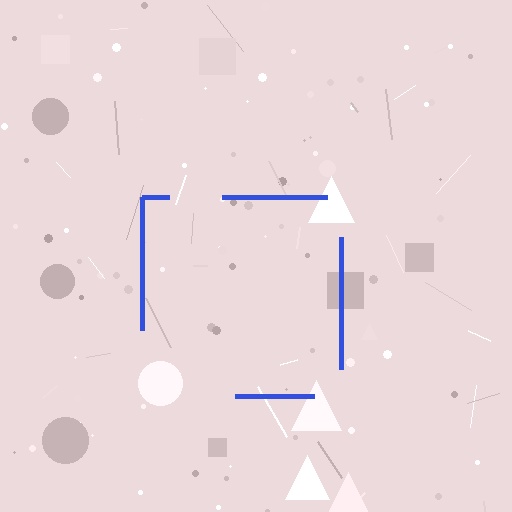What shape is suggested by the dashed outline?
The dashed outline suggests a square.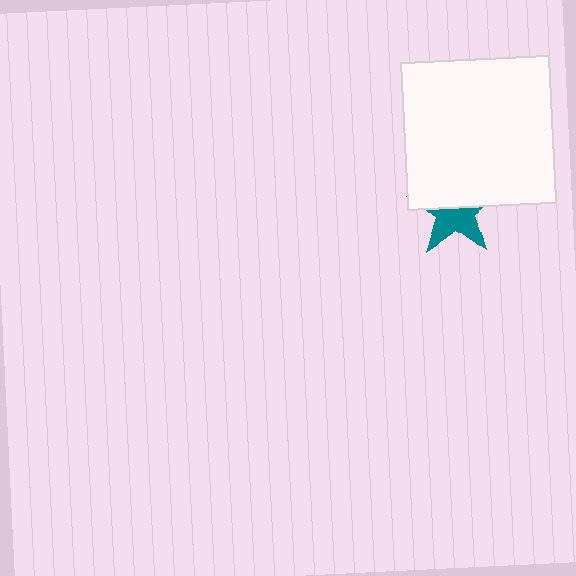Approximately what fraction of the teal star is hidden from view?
Roughly 53% of the teal star is hidden behind the white square.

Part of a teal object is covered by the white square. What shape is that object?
It is a star.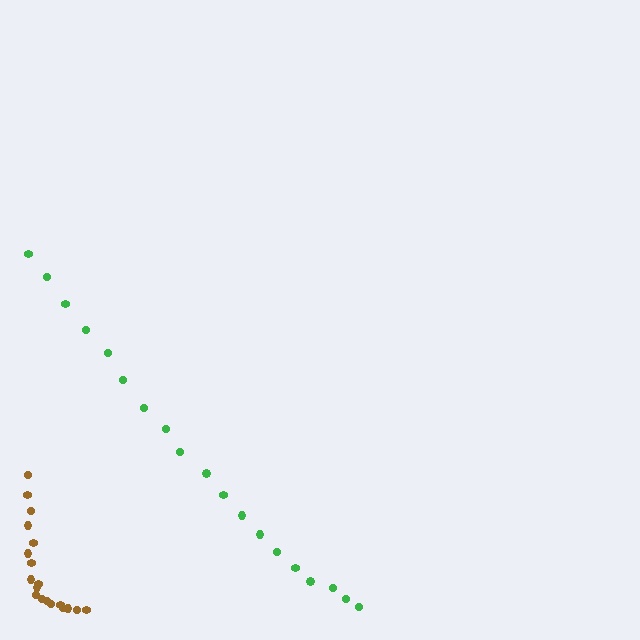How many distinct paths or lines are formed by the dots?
There are 2 distinct paths.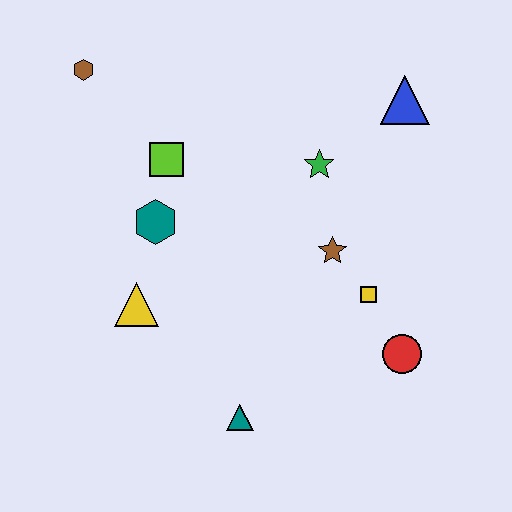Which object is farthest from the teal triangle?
The brown hexagon is farthest from the teal triangle.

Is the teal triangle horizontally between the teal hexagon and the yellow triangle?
No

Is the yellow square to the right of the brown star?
Yes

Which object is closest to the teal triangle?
The yellow triangle is closest to the teal triangle.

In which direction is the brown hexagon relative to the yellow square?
The brown hexagon is to the left of the yellow square.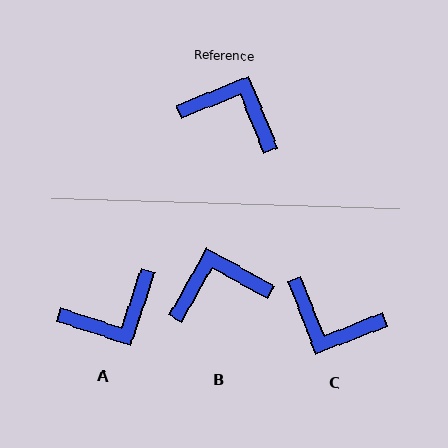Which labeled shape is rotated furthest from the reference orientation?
C, about 179 degrees away.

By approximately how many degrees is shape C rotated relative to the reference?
Approximately 179 degrees counter-clockwise.